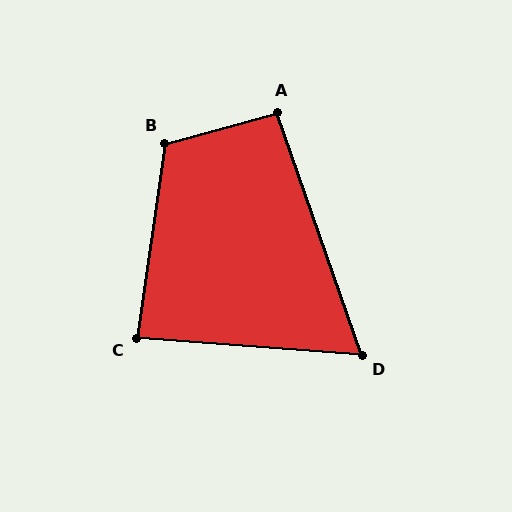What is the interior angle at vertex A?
Approximately 94 degrees (approximately right).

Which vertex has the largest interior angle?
B, at approximately 113 degrees.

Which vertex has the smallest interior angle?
D, at approximately 67 degrees.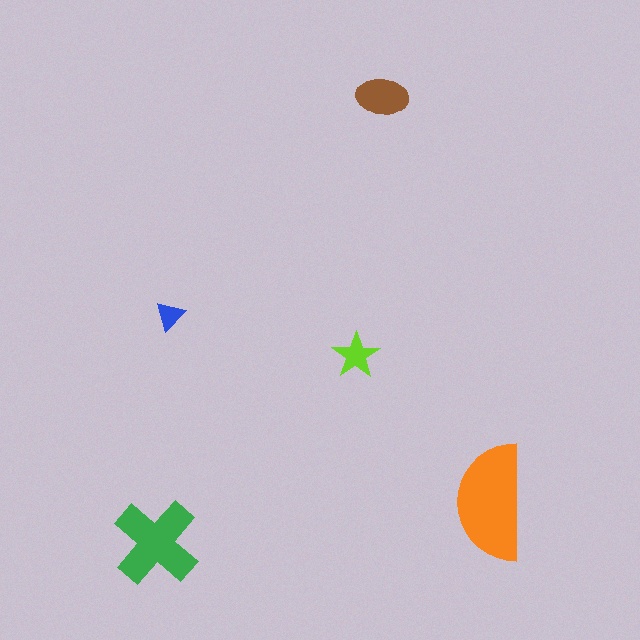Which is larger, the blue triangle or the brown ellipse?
The brown ellipse.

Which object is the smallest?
The blue triangle.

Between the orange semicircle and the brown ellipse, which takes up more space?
The orange semicircle.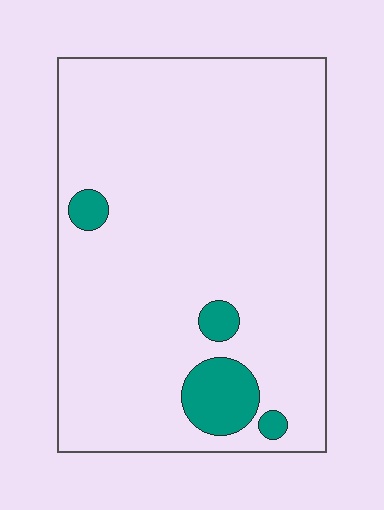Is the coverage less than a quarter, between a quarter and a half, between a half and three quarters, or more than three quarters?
Less than a quarter.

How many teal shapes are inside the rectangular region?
4.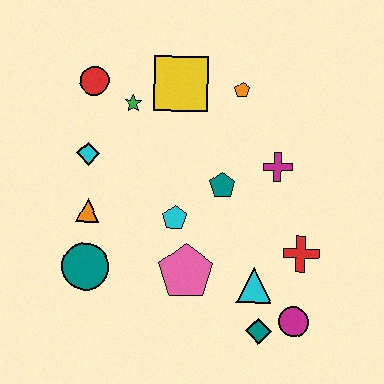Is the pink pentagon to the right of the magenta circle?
No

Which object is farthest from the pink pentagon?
The red circle is farthest from the pink pentagon.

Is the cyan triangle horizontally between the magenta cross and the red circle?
Yes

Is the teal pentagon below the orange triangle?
No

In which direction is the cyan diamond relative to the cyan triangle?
The cyan diamond is to the left of the cyan triangle.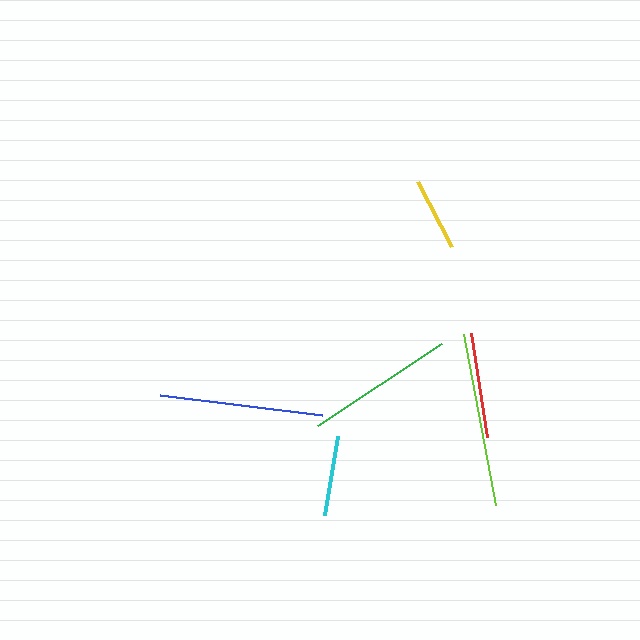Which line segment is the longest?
The lime line is the longest at approximately 174 pixels.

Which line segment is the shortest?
The yellow line is the shortest at approximately 73 pixels.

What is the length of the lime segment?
The lime segment is approximately 174 pixels long.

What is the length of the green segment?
The green segment is approximately 148 pixels long.